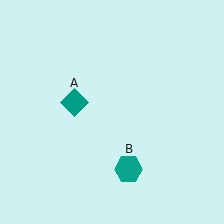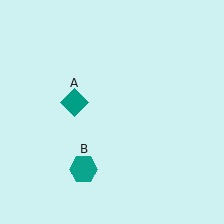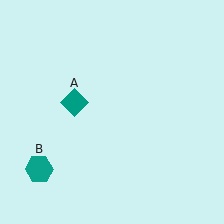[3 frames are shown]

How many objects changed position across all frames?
1 object changed position: teal hexagon (object B).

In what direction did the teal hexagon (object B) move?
The teal hexagon (object B) moved left.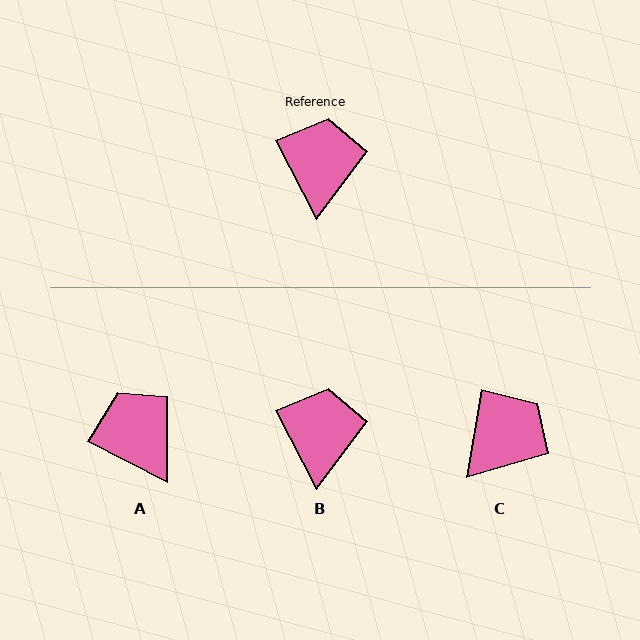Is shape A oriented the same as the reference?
No, it is off by about 36 degrees.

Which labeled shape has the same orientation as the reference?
B.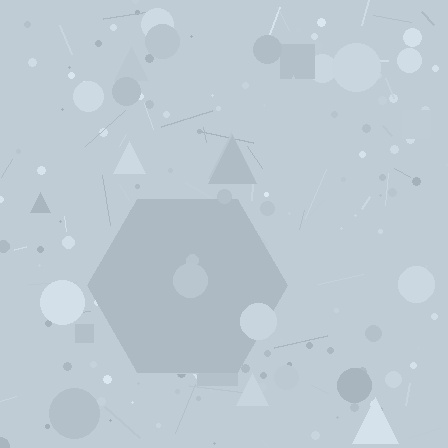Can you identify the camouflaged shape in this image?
The camouflaged shape is a hexagon.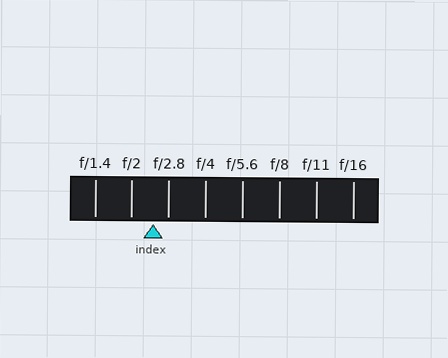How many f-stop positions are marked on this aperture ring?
There are 8 f-stop positions marked.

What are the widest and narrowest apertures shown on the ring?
The widest aperture shown is f/1.4 and the narrowest is f/16.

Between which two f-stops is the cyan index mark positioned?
The index mark is between f/2 and f/2.8.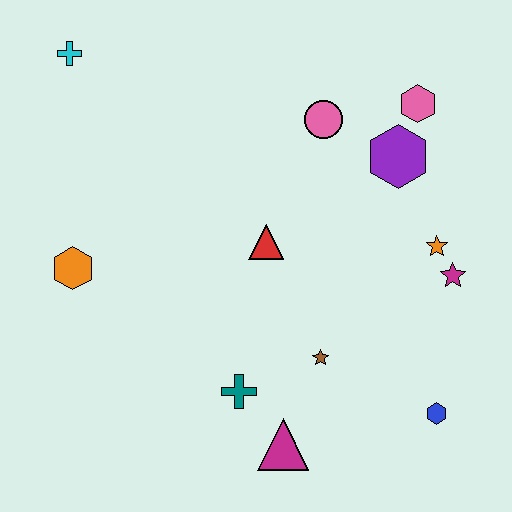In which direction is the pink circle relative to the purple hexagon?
The pink circle is to the left of the purple hexagon.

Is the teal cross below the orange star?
Yes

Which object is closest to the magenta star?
The orange star is closest to the magenta star.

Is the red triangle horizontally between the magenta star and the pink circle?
No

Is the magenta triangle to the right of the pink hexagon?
No